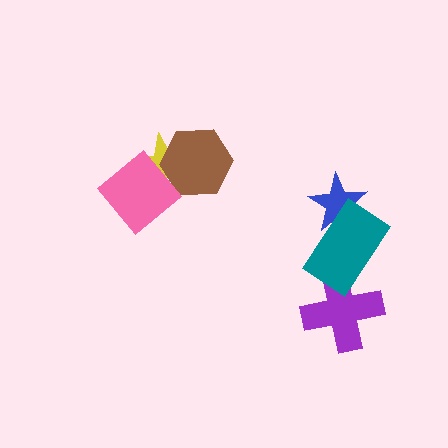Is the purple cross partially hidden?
Yes, it is partially covered by another shape.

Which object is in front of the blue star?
The teal rectangle is in front of the blue star.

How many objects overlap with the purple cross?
1 object overlaps with the purple cross.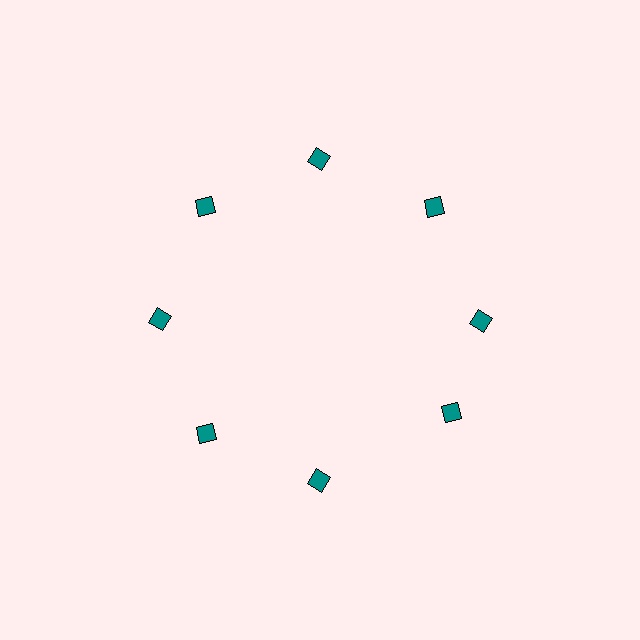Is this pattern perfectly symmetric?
No. The 8 teal diamonds are arranged in a ring, but one element near the 4 o'clock position is rotated out of alignment along the ring, breaking the 8-fold rotational symmetry.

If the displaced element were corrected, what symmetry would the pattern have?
It would have 8-fold rotational symmetry — the pattern would map onto itself every 45 degrees.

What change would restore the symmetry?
The symmetry would be restored by rotating it back into even spacing with its neighbors so that all 8 diamonds sit at equal angles and equal distance from the center.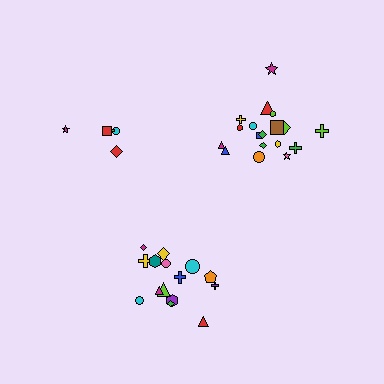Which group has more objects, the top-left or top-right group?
The top-right group.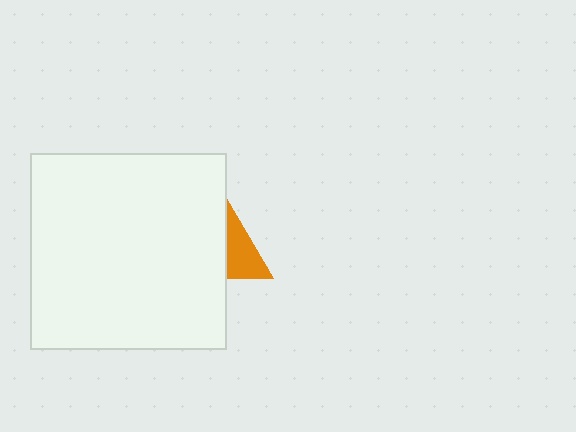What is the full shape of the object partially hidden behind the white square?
The partially hidden object is an orange triangle.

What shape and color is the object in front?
The object in front is a white square.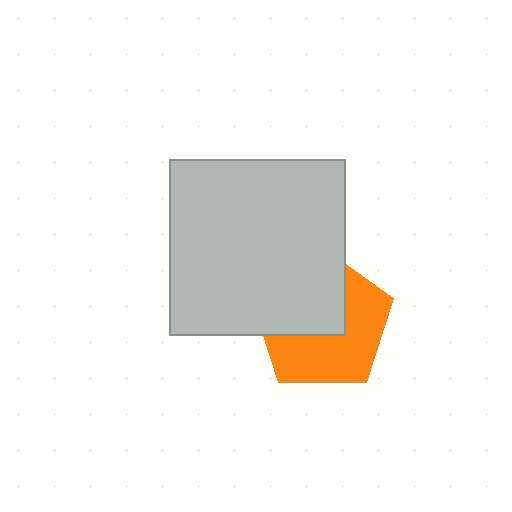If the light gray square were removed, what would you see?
You would see the complete orange pentagon.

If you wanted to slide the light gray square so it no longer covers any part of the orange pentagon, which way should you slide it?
Slide it toward the upper-left — that is the most direct way to separate the two shapes.